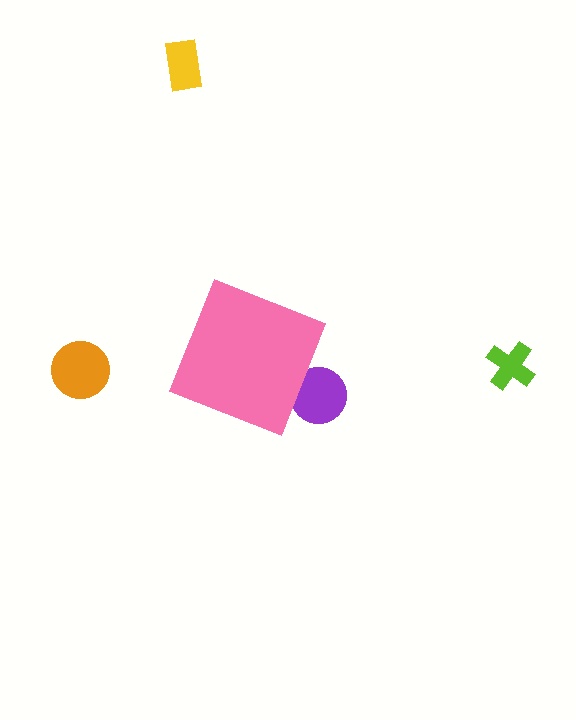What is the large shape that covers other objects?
A pink diamond.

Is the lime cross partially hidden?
No, the lime cross is fully visible.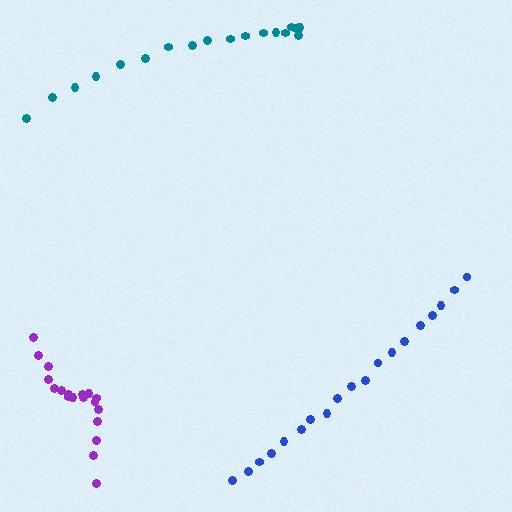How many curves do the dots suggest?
There are 3 distinct paths.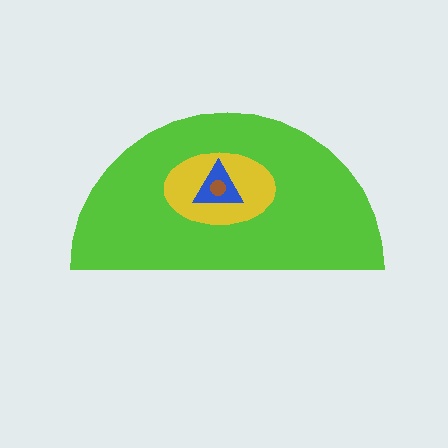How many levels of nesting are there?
4.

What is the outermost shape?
The lime semicircle.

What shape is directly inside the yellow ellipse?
The blue triangle.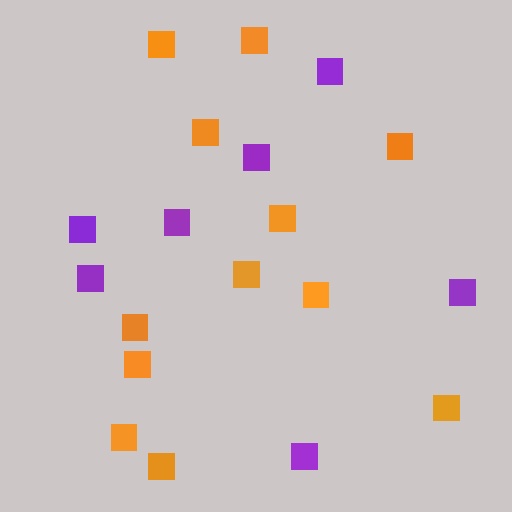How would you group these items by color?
There are 2 groups: one group of purple squares (7) and one group of orange squares (12).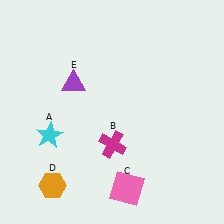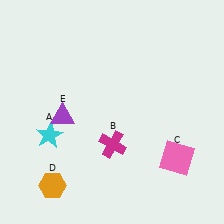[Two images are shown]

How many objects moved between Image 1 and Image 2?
2 objects moved between the two images.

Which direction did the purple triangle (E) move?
The purple triangle (E) moved down.